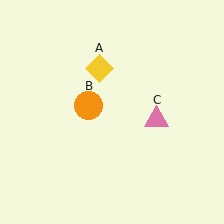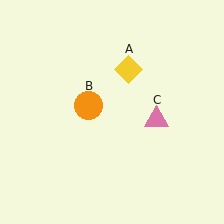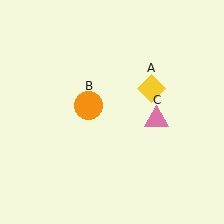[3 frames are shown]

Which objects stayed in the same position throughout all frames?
Orange circle (object B) and pink triangle (object C) remained stationary.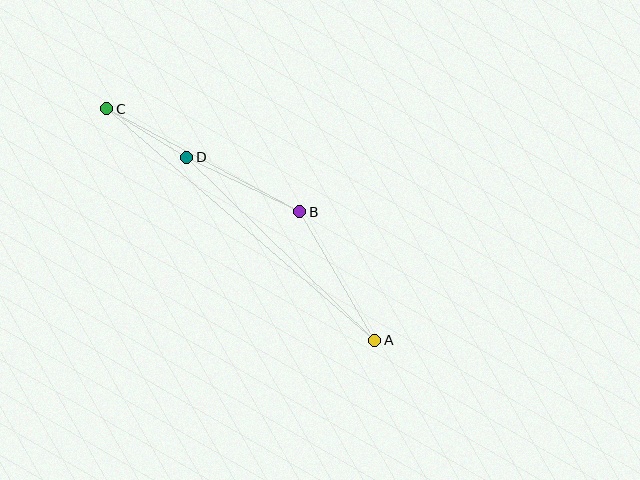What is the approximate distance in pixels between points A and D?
The distance between A and D is approximately 262 pixels.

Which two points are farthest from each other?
Points A and C are farthest from each other.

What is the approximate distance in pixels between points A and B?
The distance between A and B is approximately 148 pixels.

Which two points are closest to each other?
Points C and D are closest to each other.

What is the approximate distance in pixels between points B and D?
The distance between B and D is approximately 125 pixels.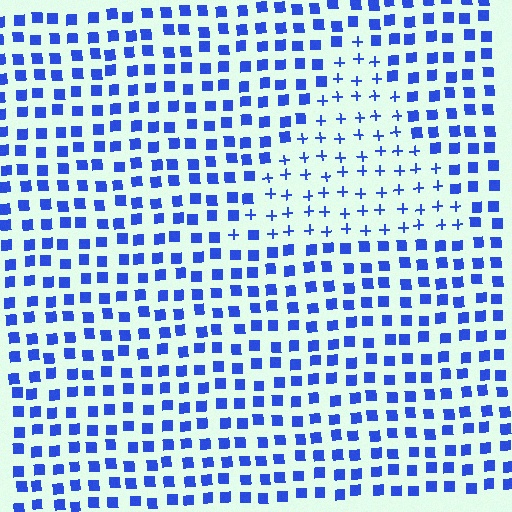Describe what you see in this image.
The image is filled with small blue elements arranged in a uniform grid. A triangle-shaped region contains plus signs, while the surrounding area contains squares. The boundary is defined purely by the change in element shape.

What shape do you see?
I see a triangle.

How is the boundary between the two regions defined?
The boundary is defined by a change in element shape: plus signs inside vs. squares outside. All elements share the same color and spacing.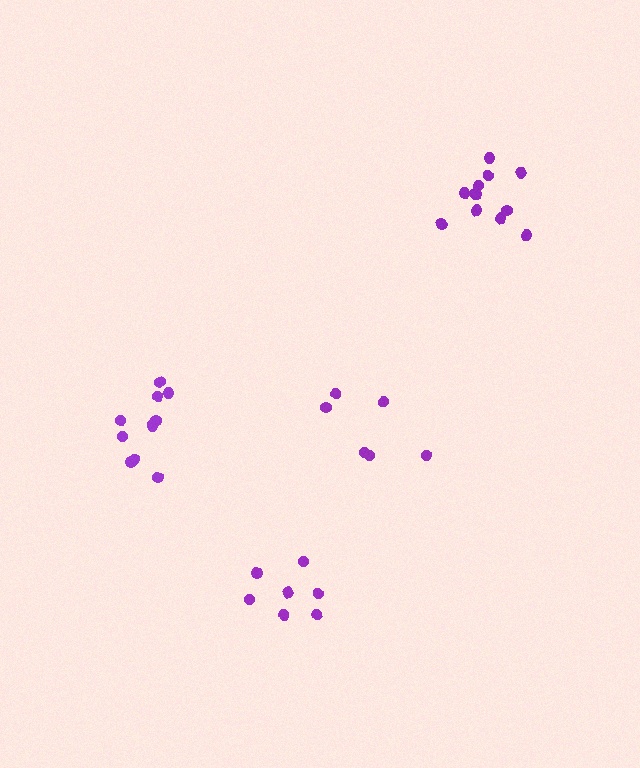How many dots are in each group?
Group 1: 12 dots, Group 2: 6 dots, Group 3: 7 dots, Group 4: 10 dots (35 total).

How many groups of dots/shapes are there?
There are 4 groups.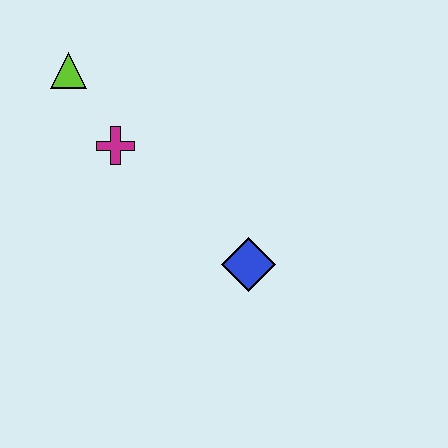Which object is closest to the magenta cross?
The lime triangle is closest to the magenta cross.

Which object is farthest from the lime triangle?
The blue diamond is farthest from the lime triangle.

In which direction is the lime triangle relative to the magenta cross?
The lime triangle is above the magenta cross.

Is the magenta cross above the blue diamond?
Yes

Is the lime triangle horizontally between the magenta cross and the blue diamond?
No